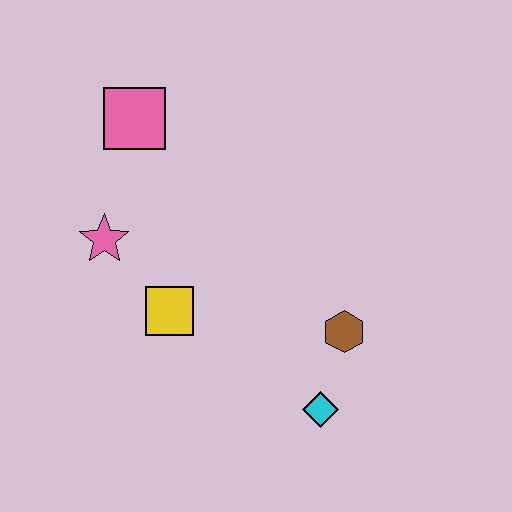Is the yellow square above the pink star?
No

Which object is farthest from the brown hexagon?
The pink square is farthest from the brown hexagon.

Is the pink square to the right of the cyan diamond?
No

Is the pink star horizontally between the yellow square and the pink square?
No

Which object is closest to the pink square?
The pink star is closest to the pink square.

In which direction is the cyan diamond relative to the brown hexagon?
The cyan diamond is below the brown hexagon.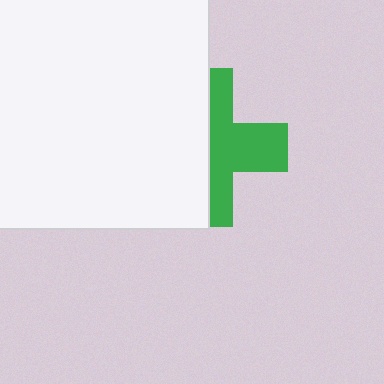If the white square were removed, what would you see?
You would see the complete green cross.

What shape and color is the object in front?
The object in front is a white square.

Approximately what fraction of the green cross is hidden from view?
Roughly 50% of the green cross is hidden behind the white square.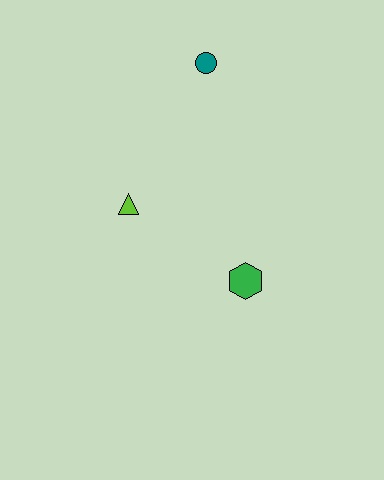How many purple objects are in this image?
There are no purple objects.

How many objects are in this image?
There are 3 objects.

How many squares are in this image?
There are no squares.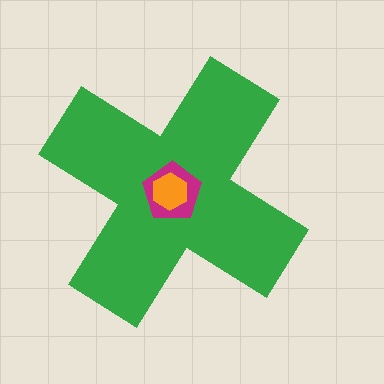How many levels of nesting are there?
3.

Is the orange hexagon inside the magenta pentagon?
Yes.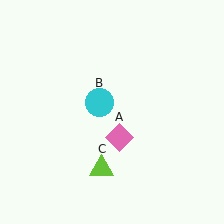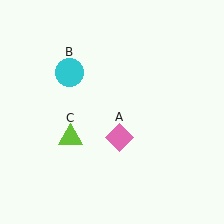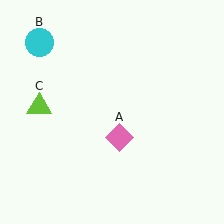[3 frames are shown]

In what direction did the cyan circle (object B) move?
The cyan circle (object B) moved up and to the left.